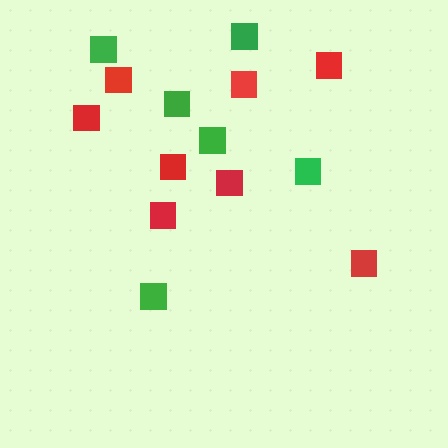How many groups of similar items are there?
There are 2 groups: one group of green squares (6) and one group of red squares (8).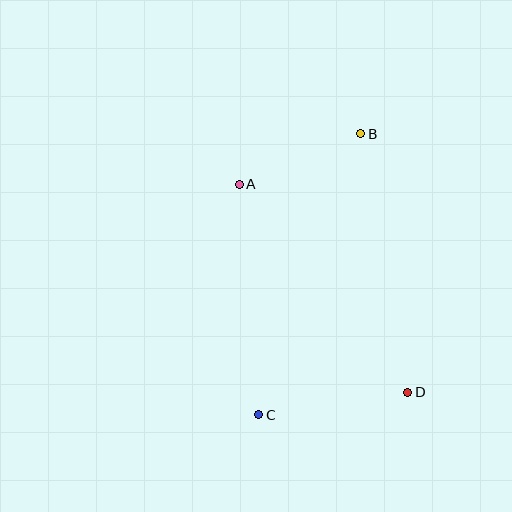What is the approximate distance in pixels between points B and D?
The distance between B and D is approximately 263 pixels.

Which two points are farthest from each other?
Points B and C are farthest from each other.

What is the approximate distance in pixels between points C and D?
The distance between C and D is approximately 151 pixels.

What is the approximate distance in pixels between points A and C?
The distance between A and C is approximately 232 pixels.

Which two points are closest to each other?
Points A and B are closest to each other.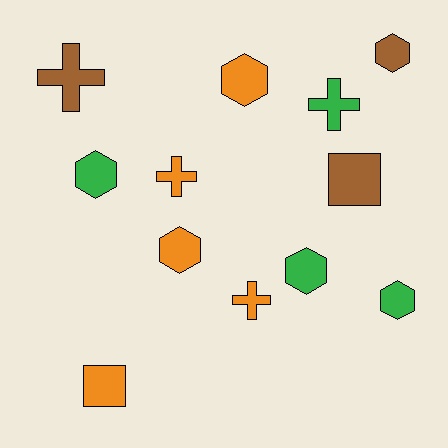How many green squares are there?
There are no green squares.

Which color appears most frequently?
Orange, with 5 objects.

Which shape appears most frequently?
Hexagon, with 6 objects.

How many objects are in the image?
There are 12 objects.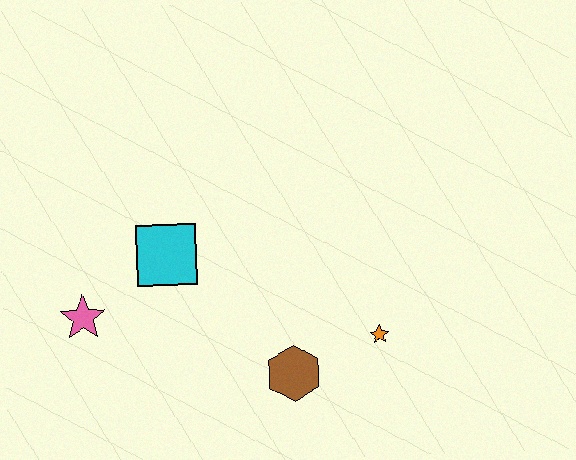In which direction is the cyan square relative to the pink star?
The cyan square is to the right of the pink star.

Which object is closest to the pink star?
The cyan square is closest to the pink star.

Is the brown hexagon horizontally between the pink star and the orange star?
Yes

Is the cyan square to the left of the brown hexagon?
Yes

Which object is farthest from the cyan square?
The orange star is farthest from the cyan square.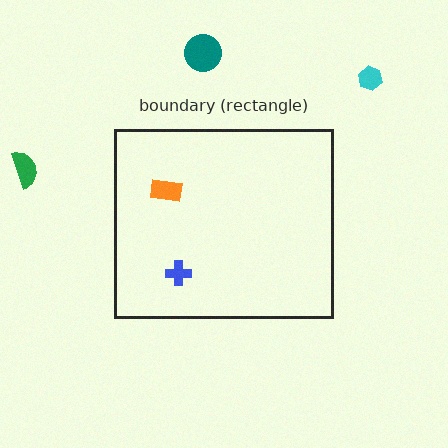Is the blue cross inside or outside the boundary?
Inside.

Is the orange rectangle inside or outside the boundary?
Inside.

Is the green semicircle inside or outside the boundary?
Outside.